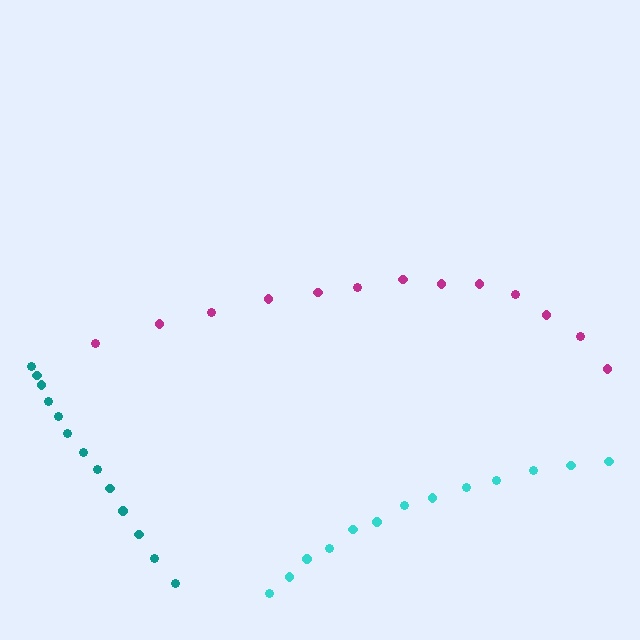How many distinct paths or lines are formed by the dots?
There are 3 distinct paths.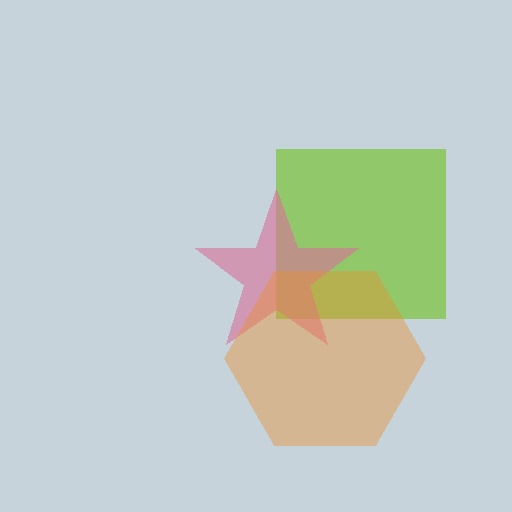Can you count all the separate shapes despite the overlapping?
Yes, there are 3 separate shapes.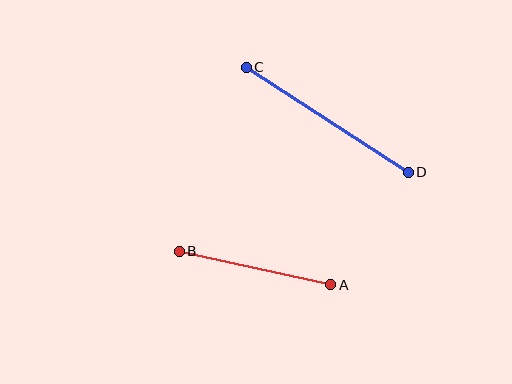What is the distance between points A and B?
The distance is approximately 155 pixels.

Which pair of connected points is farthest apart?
Points C and D are farthest apart.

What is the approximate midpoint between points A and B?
The midpoint is at approximately (255, 268) pixels.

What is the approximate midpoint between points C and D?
The midpoint is at approximately (327, 120) pixels.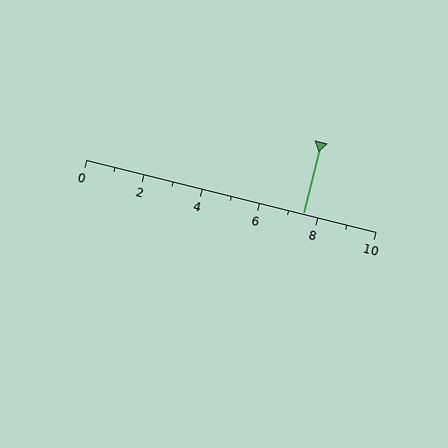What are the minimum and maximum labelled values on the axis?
The axis runs from 0 to 10.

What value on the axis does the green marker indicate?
The marker indicates approximately 7.5.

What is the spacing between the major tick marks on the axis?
The major ticks are spaced 2 apart.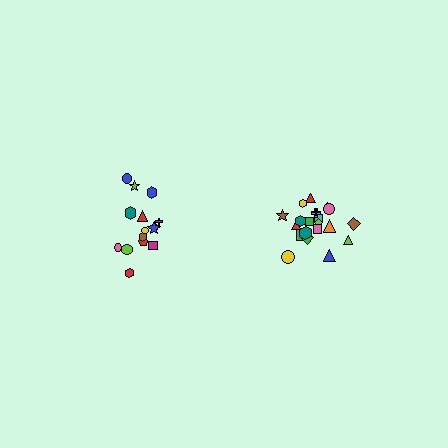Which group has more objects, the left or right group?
The right group.